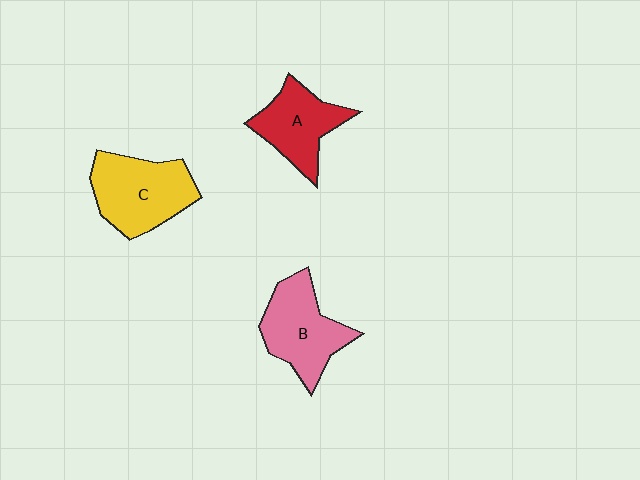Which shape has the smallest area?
Shape A (red).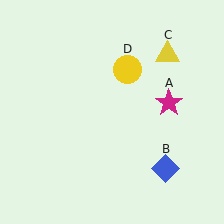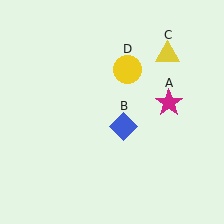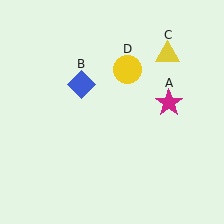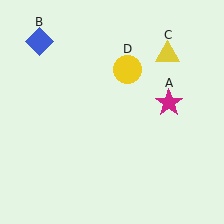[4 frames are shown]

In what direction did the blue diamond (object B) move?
The blue diamond (object B) moved up and to the left.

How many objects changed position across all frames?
1 object changed position: blue diamond (object B).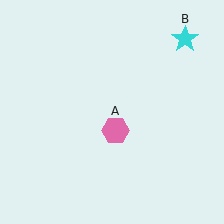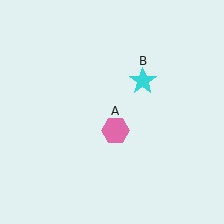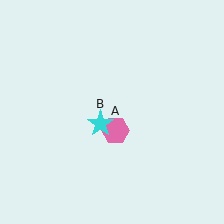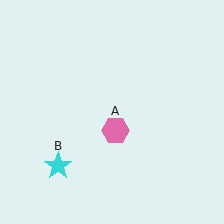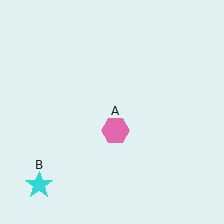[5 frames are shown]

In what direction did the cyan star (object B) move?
The cyan star (object B) moved down and to the left.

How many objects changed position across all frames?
1 object changed position: cyan star (object B).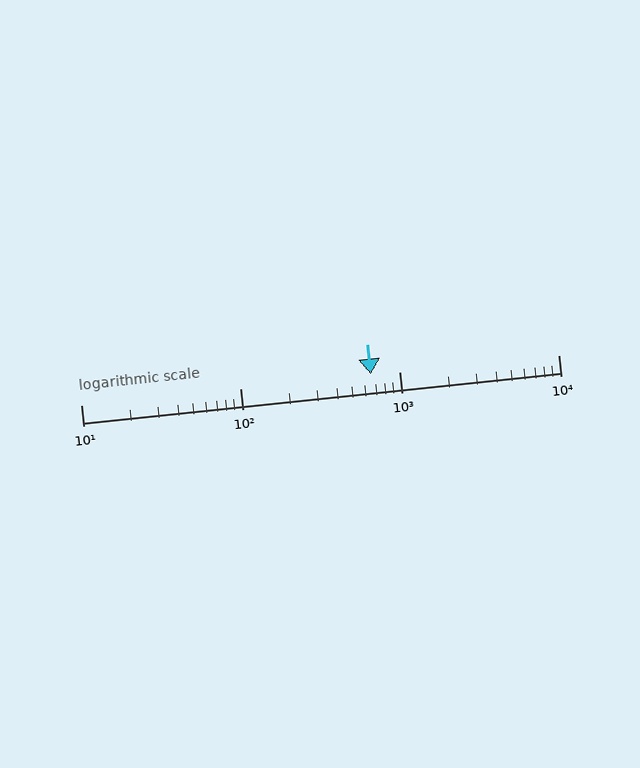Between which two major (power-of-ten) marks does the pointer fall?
The pointer is between 100 and 1000.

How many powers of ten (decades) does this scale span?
The scale spans 3 decades, from 10 to 10000.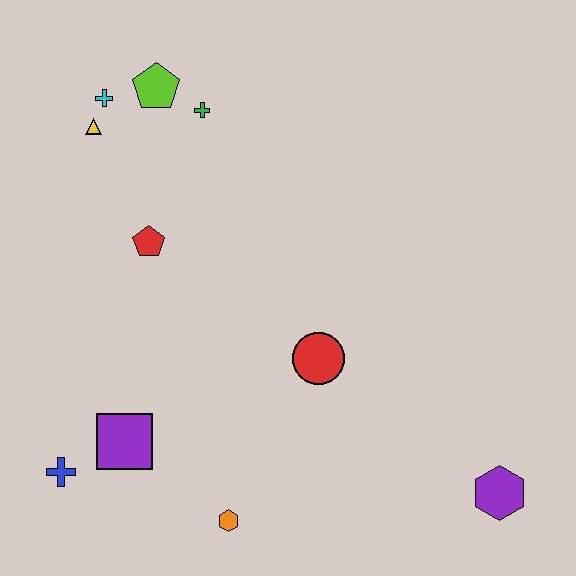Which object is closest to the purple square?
The blue cross is closest to the purple square.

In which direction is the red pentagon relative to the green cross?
The red pentagon is below the green cross.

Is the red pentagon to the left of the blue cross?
No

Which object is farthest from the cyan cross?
The purple hexagon is farthest from the cyan cross.